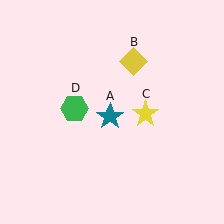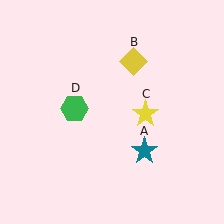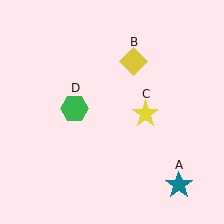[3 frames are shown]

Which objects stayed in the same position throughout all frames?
Yellow diamond (object B) and yellow star (object C) and green hexagon (object D) remained stationary.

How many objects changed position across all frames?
1 object changed position: teal star (object A).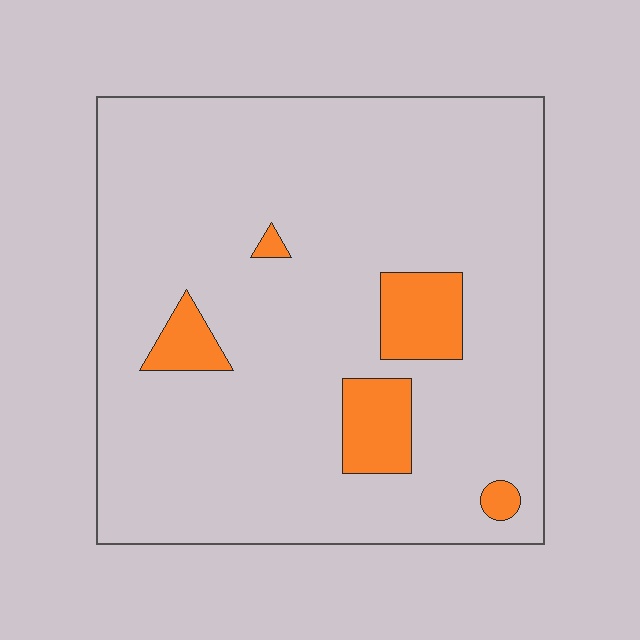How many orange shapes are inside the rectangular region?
5.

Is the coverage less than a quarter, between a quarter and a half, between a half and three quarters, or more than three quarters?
Less than a quarter.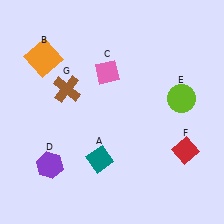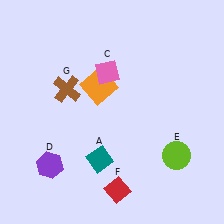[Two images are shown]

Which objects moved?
The objects that moved are: the orange square (B), the lime circle (E), the red diamond (F).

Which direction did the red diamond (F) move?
The red diamond (F) moved left.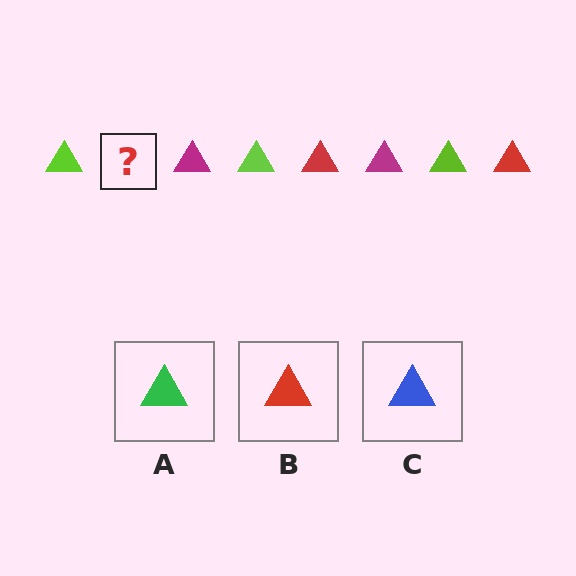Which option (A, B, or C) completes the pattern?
B.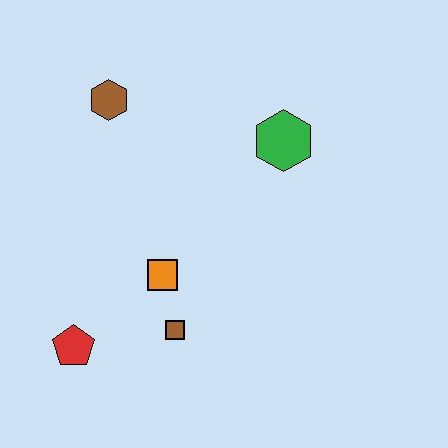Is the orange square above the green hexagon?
No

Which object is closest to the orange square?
The brown square is closest to the orange square.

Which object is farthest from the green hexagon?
The red pentagon is farthest from the green hexagon.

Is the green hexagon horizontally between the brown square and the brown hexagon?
No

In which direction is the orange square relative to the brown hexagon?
The orange square is below the brown hexagon.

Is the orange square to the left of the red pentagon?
No